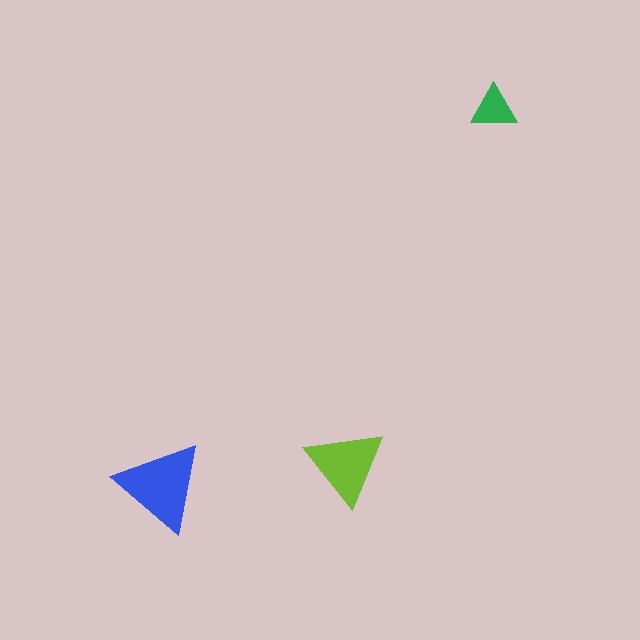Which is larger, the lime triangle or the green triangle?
The lime one.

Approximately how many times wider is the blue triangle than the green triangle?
About 2 times wider.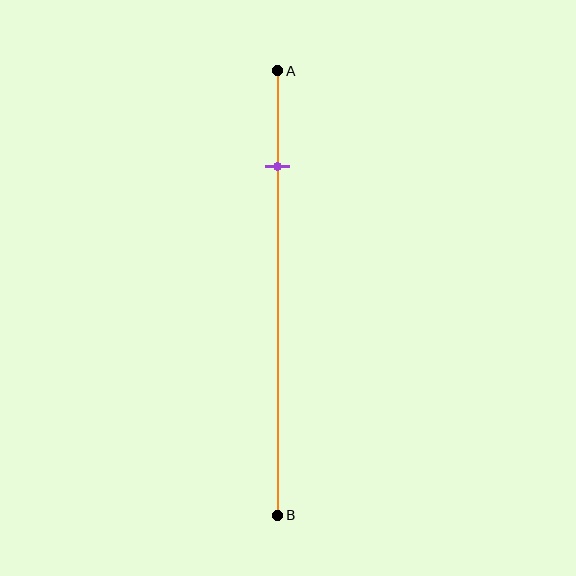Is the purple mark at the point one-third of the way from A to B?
No, the mark is at about 20% from A, not at the 33% one-third point.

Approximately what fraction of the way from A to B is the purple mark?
The purple mark is approximately 20% of the way from A to B.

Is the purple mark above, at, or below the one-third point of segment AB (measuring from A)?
The purple mark is above the one-third point of segment AB.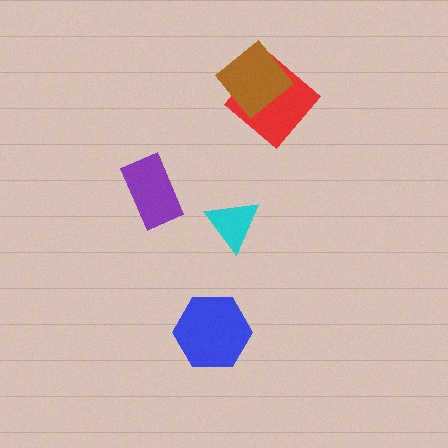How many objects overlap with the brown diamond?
1 object overlaps with the brown diamond.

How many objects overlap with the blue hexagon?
0 objects overlap with the blue hexagon.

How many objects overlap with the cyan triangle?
0 objects overlap with the cyan triangle.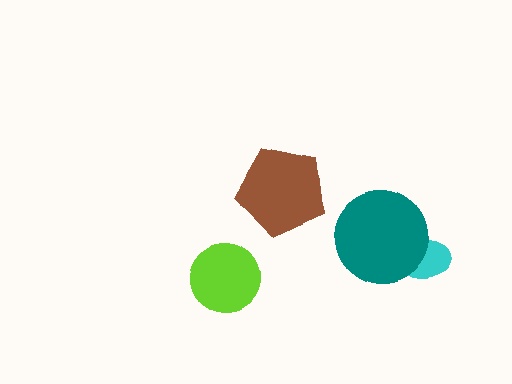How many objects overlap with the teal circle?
1 object overlaps with the teal circle.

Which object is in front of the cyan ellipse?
The teal circle is in front of the cyan ellipse.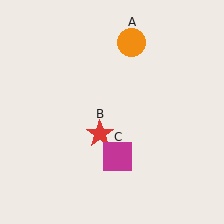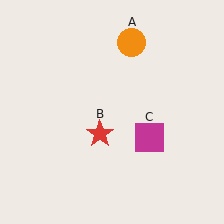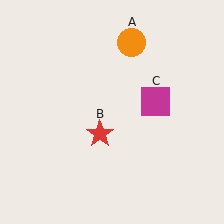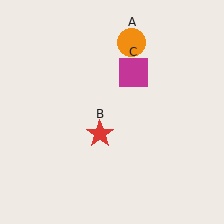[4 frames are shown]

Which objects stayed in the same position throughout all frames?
Orange circle (object A) and red star (object B) remained stationary.